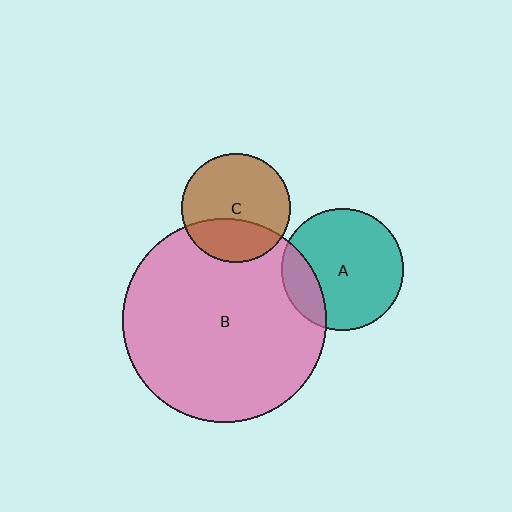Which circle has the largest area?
Circle B (pink).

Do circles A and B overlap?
Yes.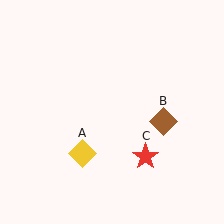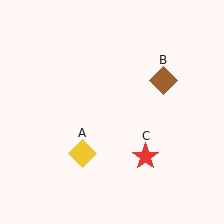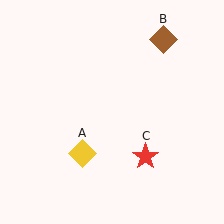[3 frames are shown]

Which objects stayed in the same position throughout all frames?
Yellow diamond (object A) and red star (object C) remained stationary.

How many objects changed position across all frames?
1 object changed position: brown diamond (object B).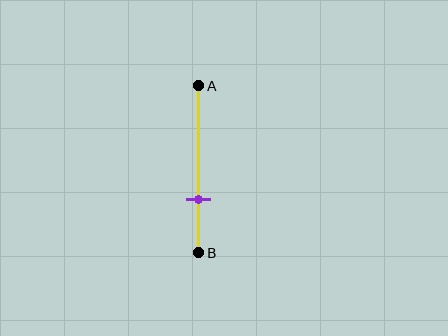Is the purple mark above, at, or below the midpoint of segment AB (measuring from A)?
The purple mark is below the midpoint of segment AB.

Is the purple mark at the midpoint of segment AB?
No, the mark is at about 70% from A, not at the 50% midpoint.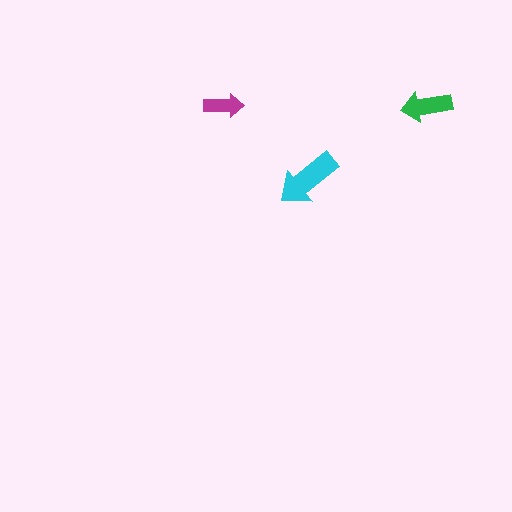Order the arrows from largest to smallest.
the cyan one, the green one, the magenta one.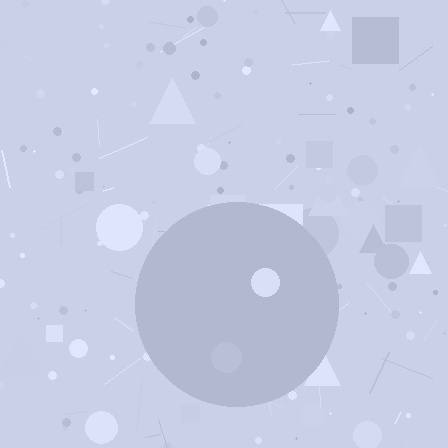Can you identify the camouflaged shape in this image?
The camouflaged shape is a circle.